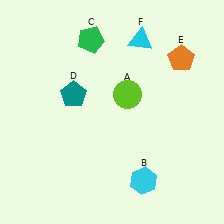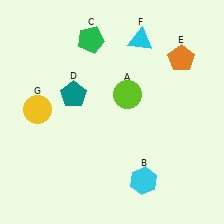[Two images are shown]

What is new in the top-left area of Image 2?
A yellow circle (G) was added in the top-left area of Image 2.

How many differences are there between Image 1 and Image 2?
There is 1 difference between the two images.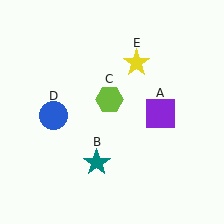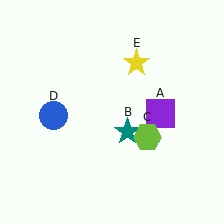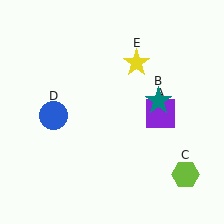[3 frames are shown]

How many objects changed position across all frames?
2 objects changed position: teal star (object B), lime hexagon (object C).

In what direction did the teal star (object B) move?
The teal star (object B) moved up and to the right.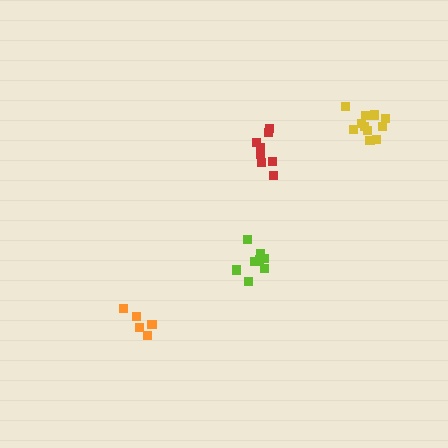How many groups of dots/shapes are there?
There are 4 groups.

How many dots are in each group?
Group 1: 8 dots, Group 2: 11 dots, Group 3: 8 dots, Group 4: 5 dots (32 total).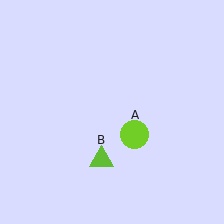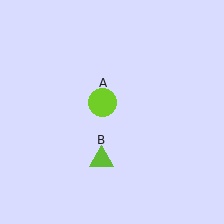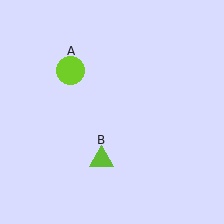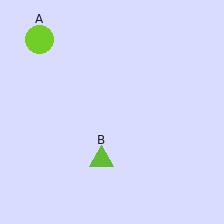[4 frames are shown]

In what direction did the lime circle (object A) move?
The lime circle (object A) moved up and to the left.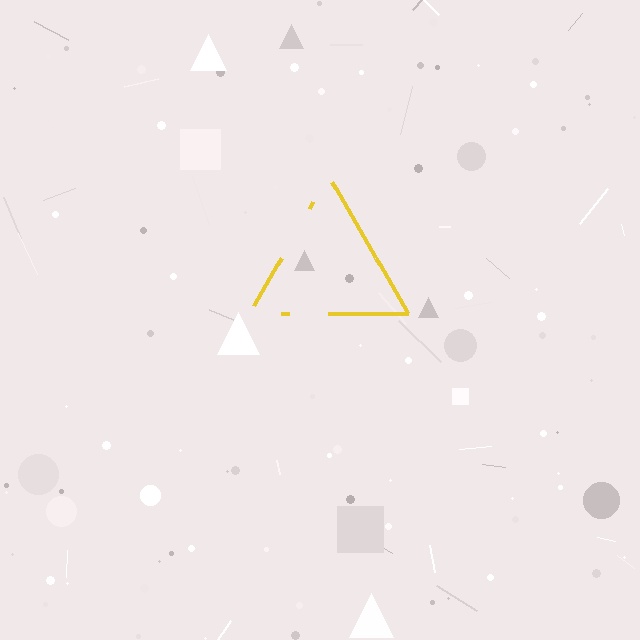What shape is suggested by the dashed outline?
The dashed outline suggests a triangle.